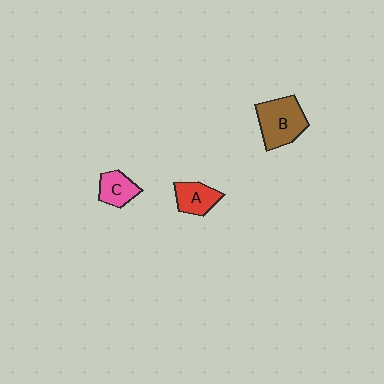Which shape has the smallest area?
Shape C (pink).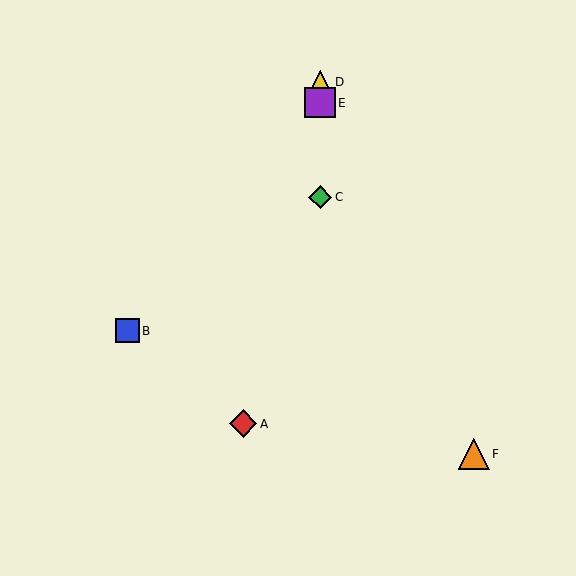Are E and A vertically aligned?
No, E is at x≈320 and A is at x≈243.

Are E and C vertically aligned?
Yes, both are at x≈320.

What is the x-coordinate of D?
Object D is at x≈320.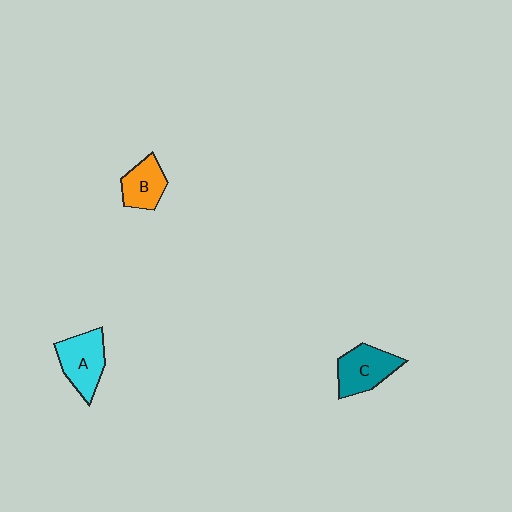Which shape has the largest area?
Shape A (cyan).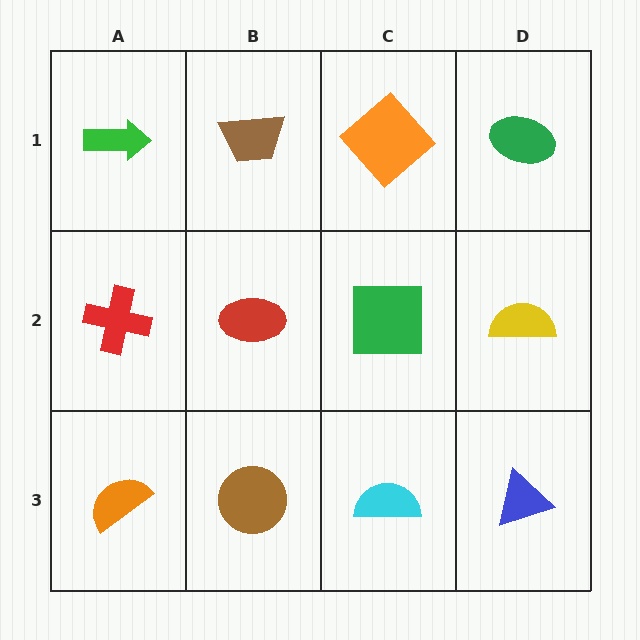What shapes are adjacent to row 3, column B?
A red ellipse (row 2, column B), an orange semicircle (row 3, column A), a cyan semicircle (row 3, column C).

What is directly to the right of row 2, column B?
A green square.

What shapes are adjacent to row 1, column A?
A red cross (row 2, column A), a brown trapezoid (row 1, column B).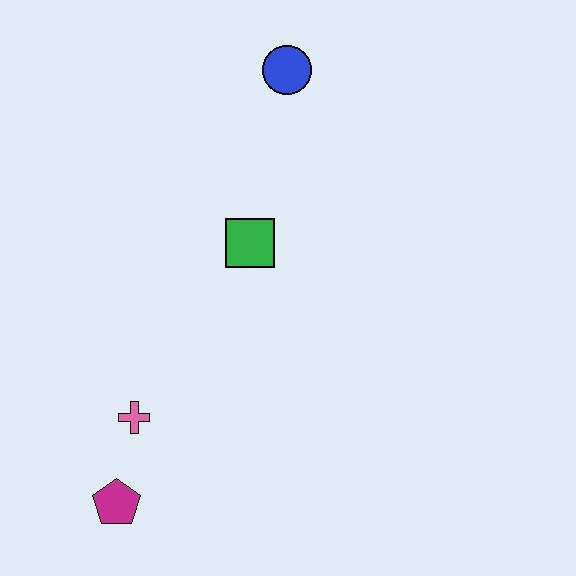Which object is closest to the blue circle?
The green square is closest to the blue circle.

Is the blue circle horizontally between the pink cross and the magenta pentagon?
No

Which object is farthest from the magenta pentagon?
The blue circle is farthest from the magenta pentagon.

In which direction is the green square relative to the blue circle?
The green square is below the blue circle.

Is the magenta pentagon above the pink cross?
No